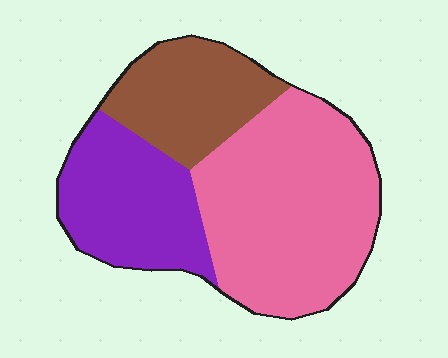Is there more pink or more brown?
Pink.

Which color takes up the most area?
Pink, at roughly 50%.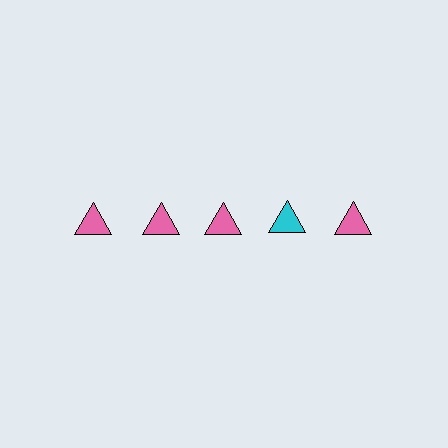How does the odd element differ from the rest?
It has a different color: cyan instead of pink.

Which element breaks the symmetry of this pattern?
The cyan triangle in the top row, second from right column breaks the symmetry. All other shapes are pink triangles.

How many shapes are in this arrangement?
There are 5 shapes arranged in a grid pattern.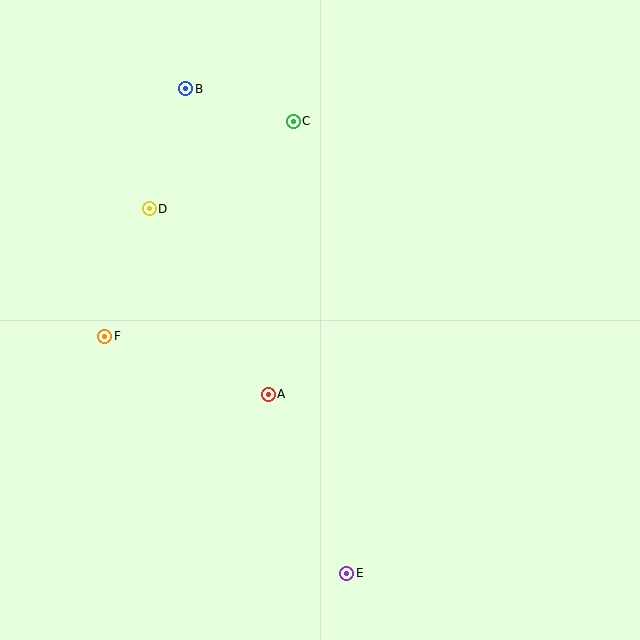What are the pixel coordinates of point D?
Point D is at (149, 209).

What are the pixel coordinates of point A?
Point A is at (268, 394).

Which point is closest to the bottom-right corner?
Point E is closest to the bottom-right corner.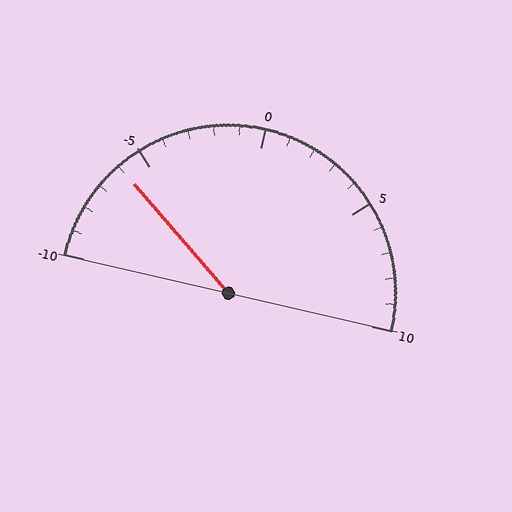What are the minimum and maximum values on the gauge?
The gauge ranges from -10 to 10.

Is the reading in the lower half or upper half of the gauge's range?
The reading is in the lower half of the range (-10 to 10).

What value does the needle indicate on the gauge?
The needle indicates approximately -6.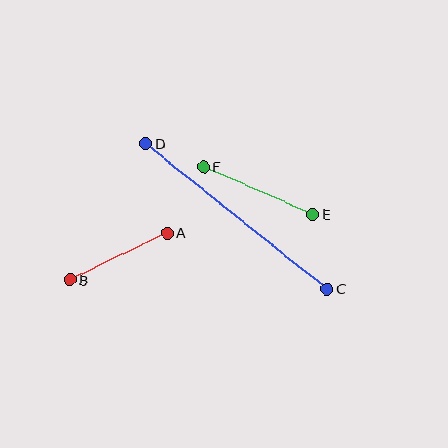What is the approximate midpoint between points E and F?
The midpoint is at approximately (259, 191) pixels.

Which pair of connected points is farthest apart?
Points C and D are farthest apart.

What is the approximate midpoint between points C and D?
The midpoint is at approximately (237, 216) pixels.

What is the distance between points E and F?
The distance is approximately 119 pixels.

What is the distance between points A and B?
The distance is approximately 108 pixels.